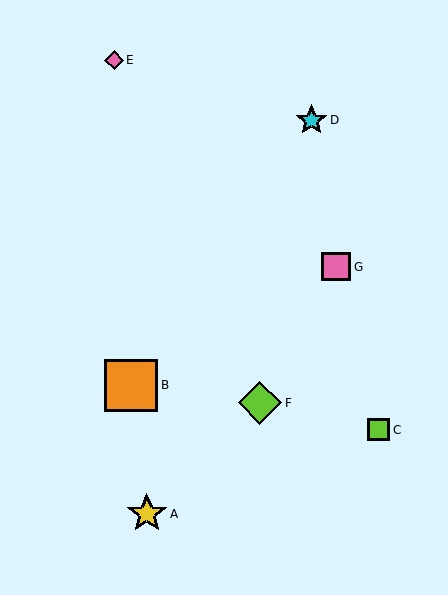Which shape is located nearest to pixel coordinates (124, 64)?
The pink diamond (labeled E) at (114, 60) is nearest to that location.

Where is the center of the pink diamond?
The center of the pink diamond is at (114, 60).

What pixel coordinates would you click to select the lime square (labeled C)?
Click at (379, 430) to select the lime square C.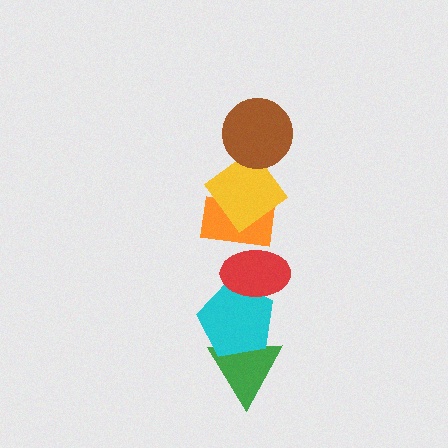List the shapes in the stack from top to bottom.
From top to bottom: the brown circle, the yellow diamond, the orange rectangle, the red ellipse, the cyan pentagon, the green triangle.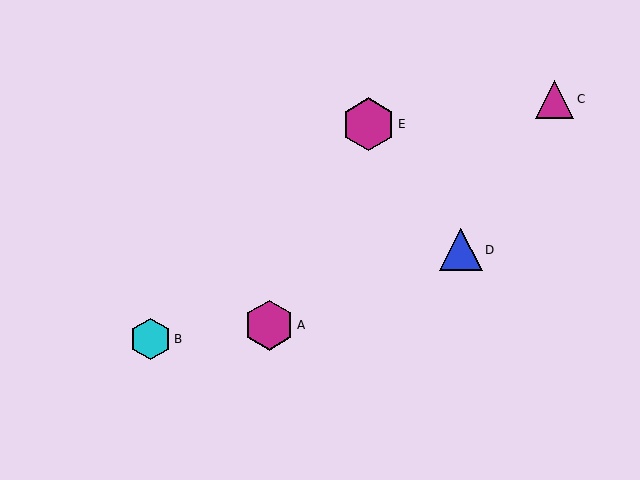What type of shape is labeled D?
Shape D is a blue triangle.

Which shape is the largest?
The magenta hexagon (labeled E) is the largest.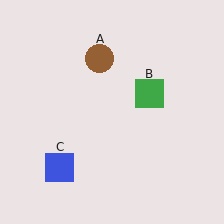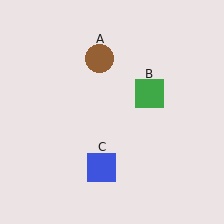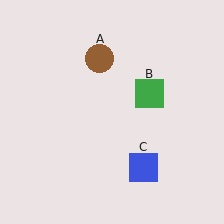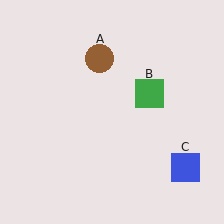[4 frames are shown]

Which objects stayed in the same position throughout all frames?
Brown circle (object A) and green square (object B) remained stationary.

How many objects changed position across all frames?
1 object changed position: blue square (object C).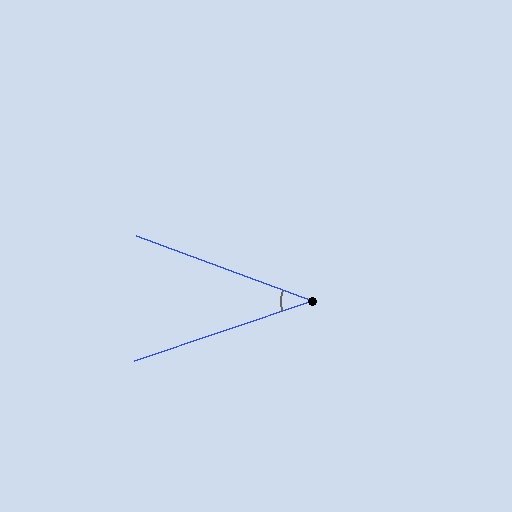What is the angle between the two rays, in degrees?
Approximately 39 degrees.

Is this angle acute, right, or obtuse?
It is acute.